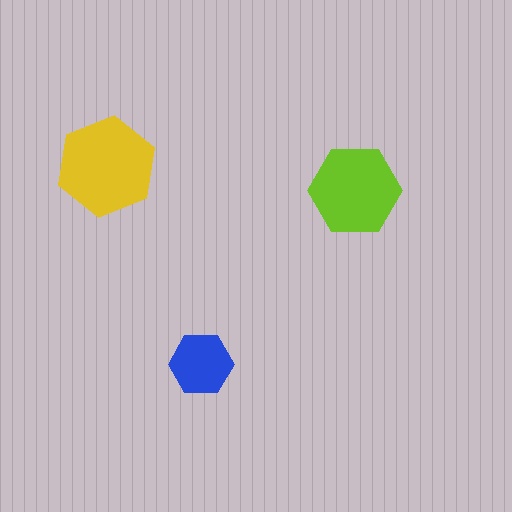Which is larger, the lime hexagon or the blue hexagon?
The lime one.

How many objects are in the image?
There are 3 objects in the image.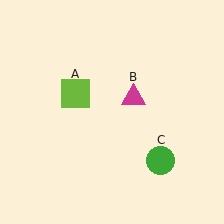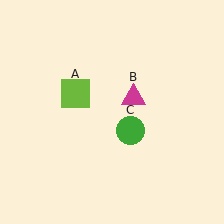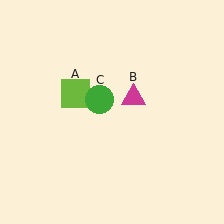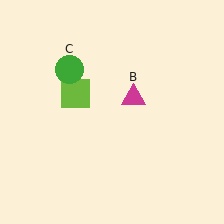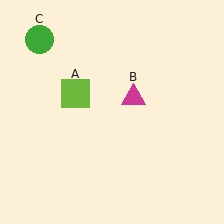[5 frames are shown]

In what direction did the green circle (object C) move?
The green circle (object C) moved up and to the left.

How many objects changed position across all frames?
1 object changed position: green circle (object C).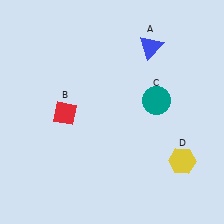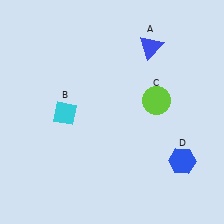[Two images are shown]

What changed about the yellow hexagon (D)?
In Image 1, D is yellow. In Image 2, it changed to blue.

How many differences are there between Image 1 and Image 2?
There are 3 differences between the two images.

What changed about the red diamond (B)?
In Image 1, B is red. In Image 2, it changed to cyan.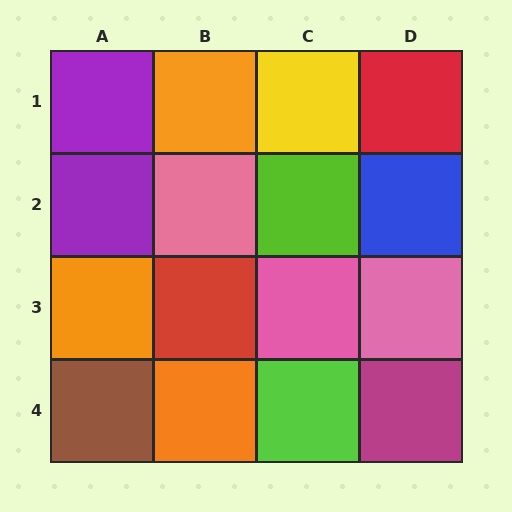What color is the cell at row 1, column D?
Red.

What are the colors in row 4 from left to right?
Brown, orange, lime, magenta.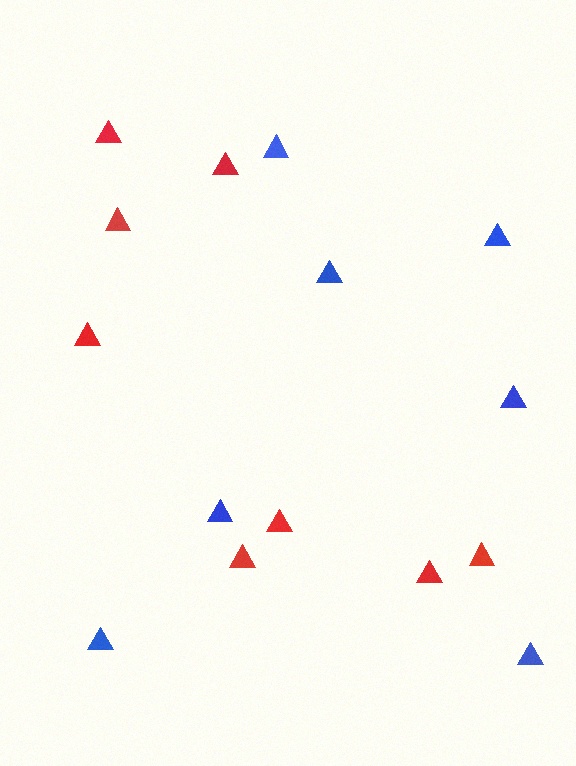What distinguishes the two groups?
There are 2 groups: one group of red triangles (8) and one group of blue triangles (7).